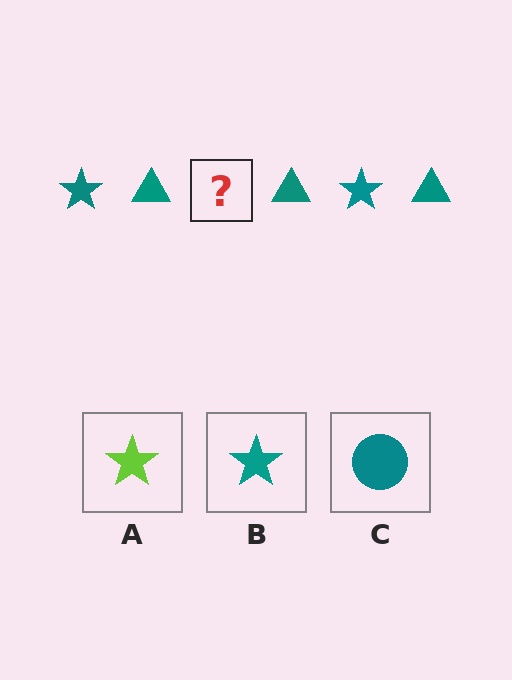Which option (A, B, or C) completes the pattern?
B.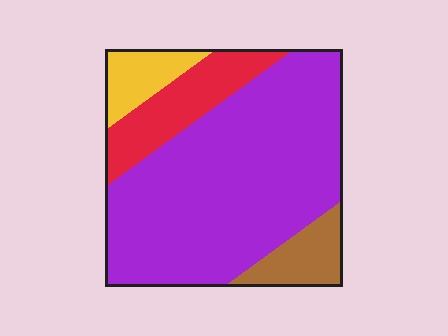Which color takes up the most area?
Purple, at roughly 70%.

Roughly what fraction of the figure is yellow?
Yellow takes up less than a quarter of the figure.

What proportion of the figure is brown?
Brown takes up about one tenth (1/10) of the figure.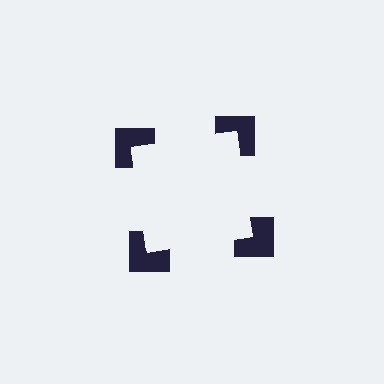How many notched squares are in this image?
There are 4 — one at each vertex of the illusory square.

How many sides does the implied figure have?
4 sides.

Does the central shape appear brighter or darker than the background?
It typically appears slightly brighter than the background, even though no actual brightness change is drawn.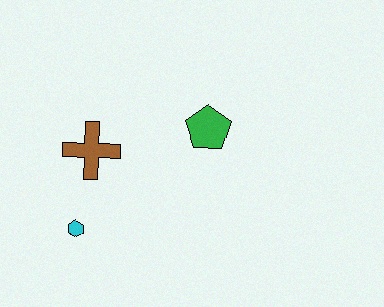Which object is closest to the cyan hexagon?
The brown cross is closest to the cyan hexagon.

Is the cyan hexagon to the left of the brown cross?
Yes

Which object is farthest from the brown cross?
The green pentagon is farthest from the brown cross.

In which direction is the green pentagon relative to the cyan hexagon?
The green pentagon is to the right of the cyan hexagon.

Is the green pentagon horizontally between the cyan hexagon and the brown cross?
No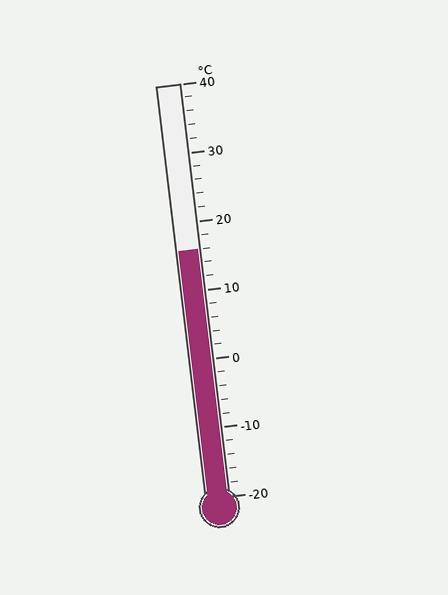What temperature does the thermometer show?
The thermometer shows approximately 16°C.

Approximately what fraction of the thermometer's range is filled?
The thermometer is filled to approximately 60% of its range.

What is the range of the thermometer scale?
The thermometer scale ranges from -20°C to 40°C.